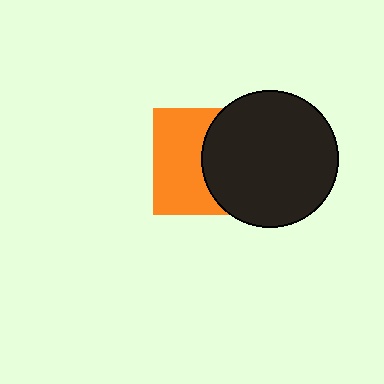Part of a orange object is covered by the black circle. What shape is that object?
It is a square.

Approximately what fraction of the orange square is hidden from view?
Roughly 48% of the orange square is hidden behind the black circle.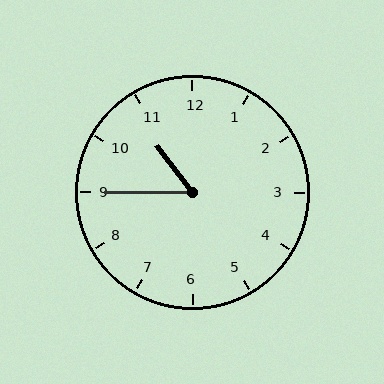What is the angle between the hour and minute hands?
Approximately 52 degrees.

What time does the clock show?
10:45.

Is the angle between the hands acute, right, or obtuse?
It is acute.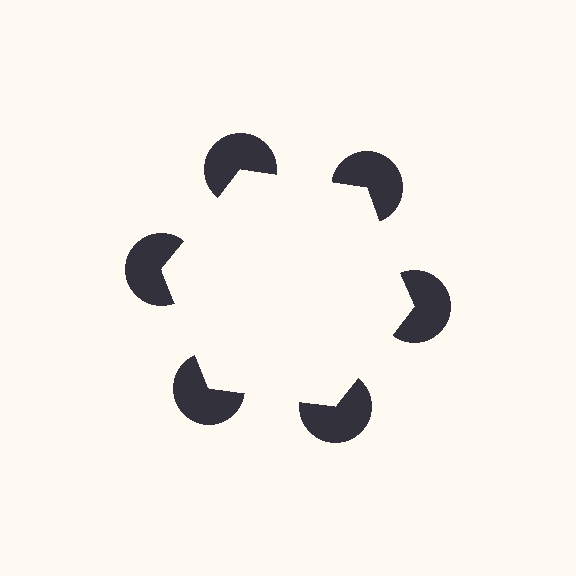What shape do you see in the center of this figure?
An illusory hexagon — its edges are inferred from the aligned wedge cuts in the pac-man discs, not physically drawn.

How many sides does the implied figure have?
6 sides.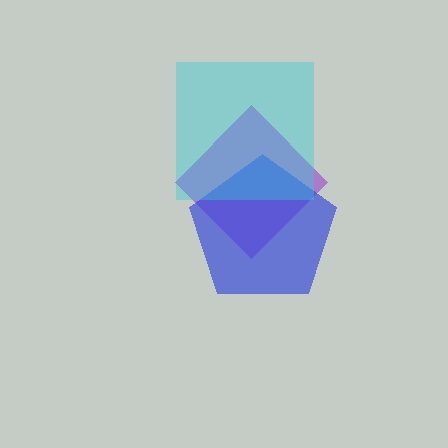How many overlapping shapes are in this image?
There are 3 overlapping shapes in the image.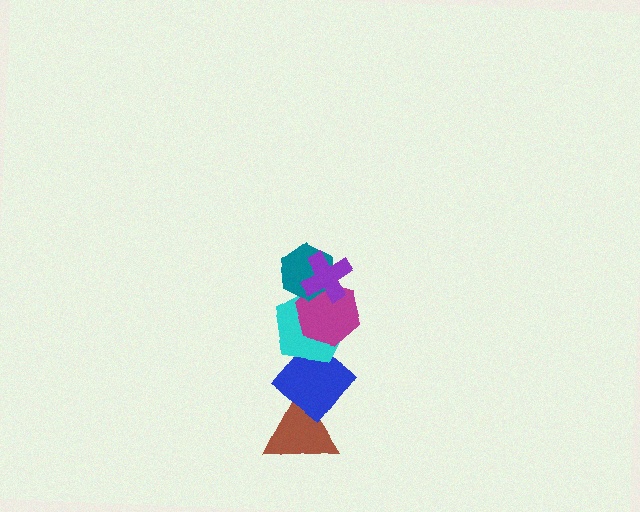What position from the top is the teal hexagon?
The teal hexagon is 2nd from the top.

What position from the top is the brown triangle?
The brown triangle is 6th from the top.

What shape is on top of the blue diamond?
The cyan pentagon is on top of the blue diamond.